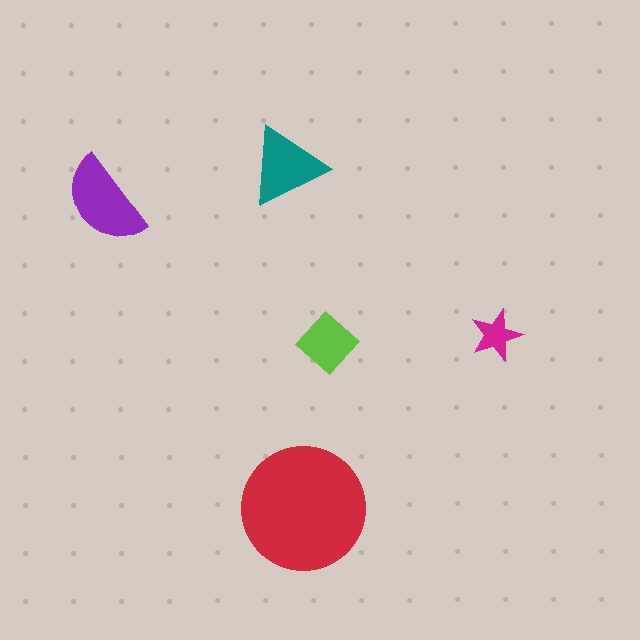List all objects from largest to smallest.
The red circle, the purple semicircle, the teal triangle, the lime diamond, the magenta star.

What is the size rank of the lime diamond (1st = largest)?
4th.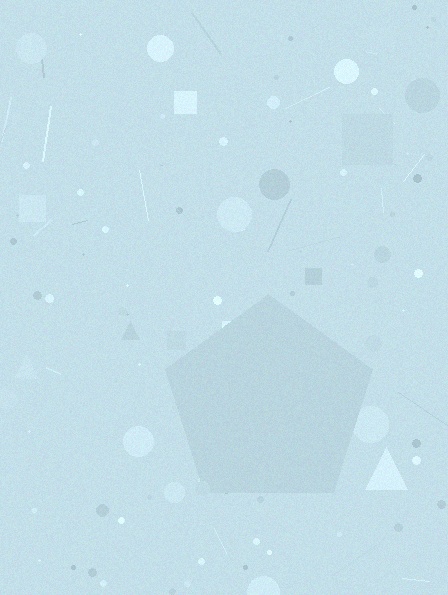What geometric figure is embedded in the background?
A pentagon is embedded in the background.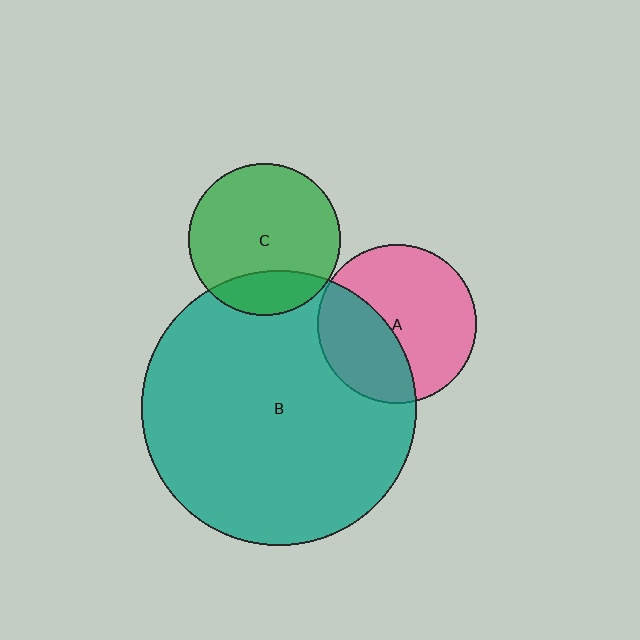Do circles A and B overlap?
Yes.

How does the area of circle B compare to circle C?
Approximately 3.3 times.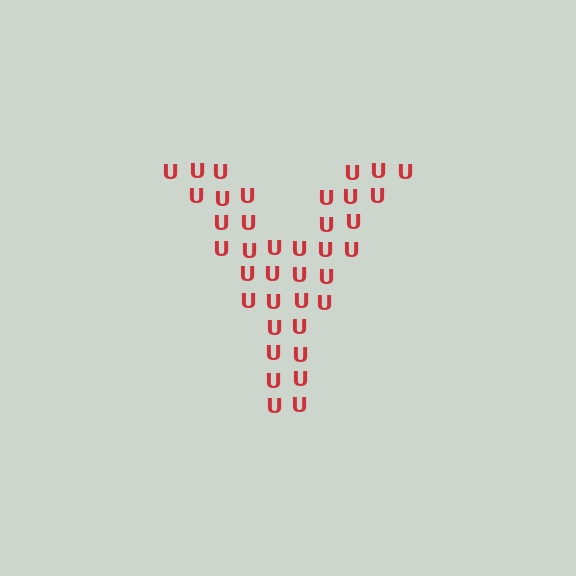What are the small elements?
The small elements are letter U's.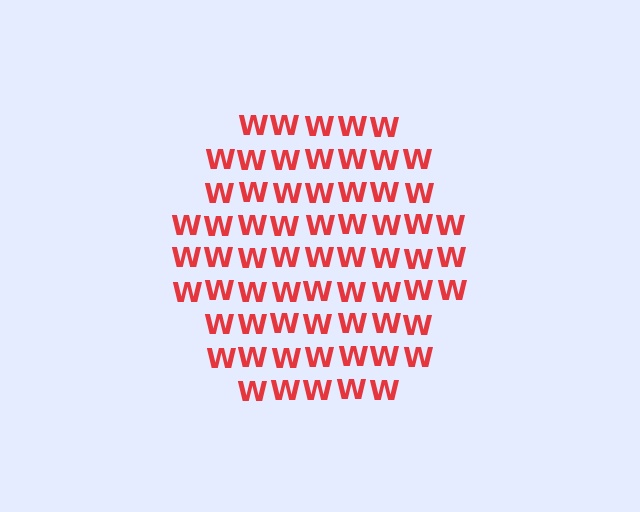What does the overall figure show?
The overall figure shows a hexagon.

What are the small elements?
The small elements are letter W's.